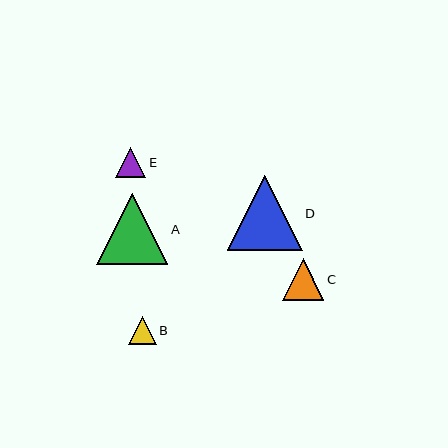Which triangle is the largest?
Triangle D is the largest with a size of approximately 75 pixels.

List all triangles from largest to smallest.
From largest to smallest: D, A, C, E, B.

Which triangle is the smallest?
Triangle B is the smallest with a size of approximately 28 pixels.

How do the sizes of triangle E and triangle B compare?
Triangle E and triangle B are approximately the same size.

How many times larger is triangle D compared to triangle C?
Triangle D is approximately 1.8 times the size of triangle C.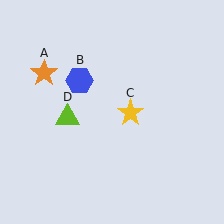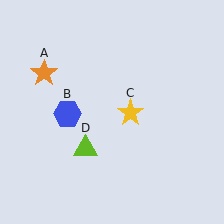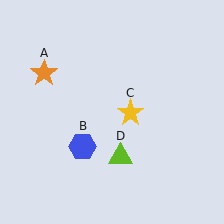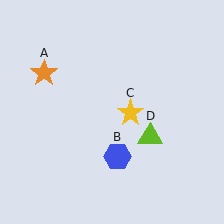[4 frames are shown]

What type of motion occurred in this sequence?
The blue hexagon (object B), lime triangle (object D) rotated counterclockwise around the center of the scene.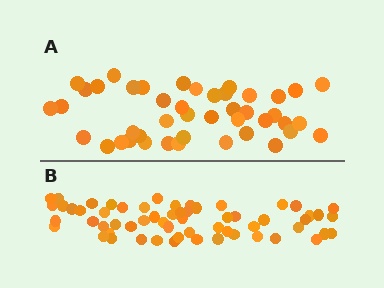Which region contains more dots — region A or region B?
Region B (the bottom region) has more dots.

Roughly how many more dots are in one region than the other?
Region B has approximately 15 more dots than region A.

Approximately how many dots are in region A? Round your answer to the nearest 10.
About 40 dots. (The exact count is 44, which rounds to 40.)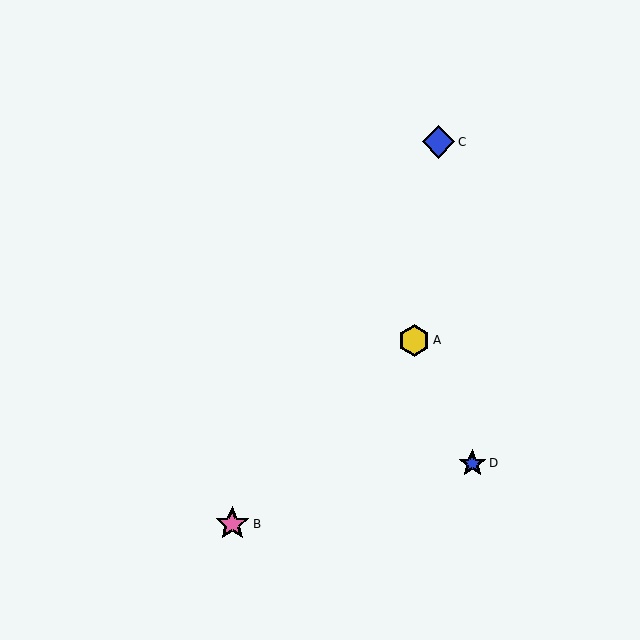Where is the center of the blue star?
The center of the blue star is at (472, 463).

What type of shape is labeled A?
Shape A is a yellow hexagon.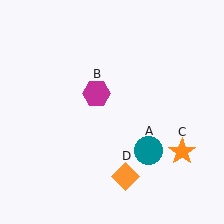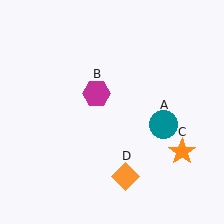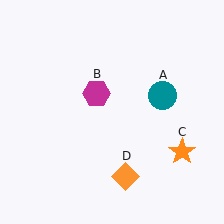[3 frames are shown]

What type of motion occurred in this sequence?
The teal circle (object A) rotated counterclockwise around the center of the scene.